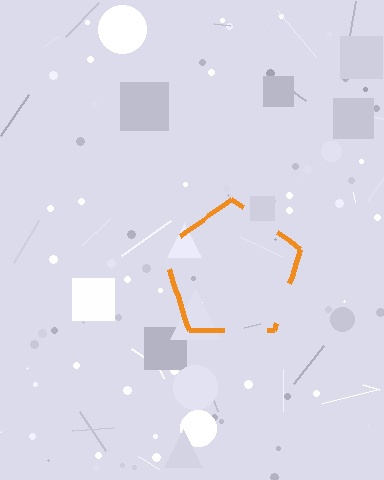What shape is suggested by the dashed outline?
The dashed outline suggests a pentagon.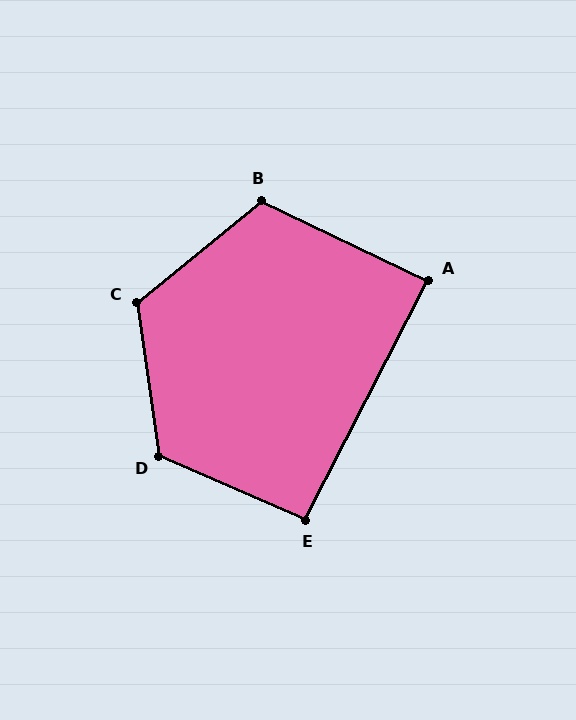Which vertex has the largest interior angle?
D, at approximately 122 degrees.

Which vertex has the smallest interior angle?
A, at approximately 88 degrees.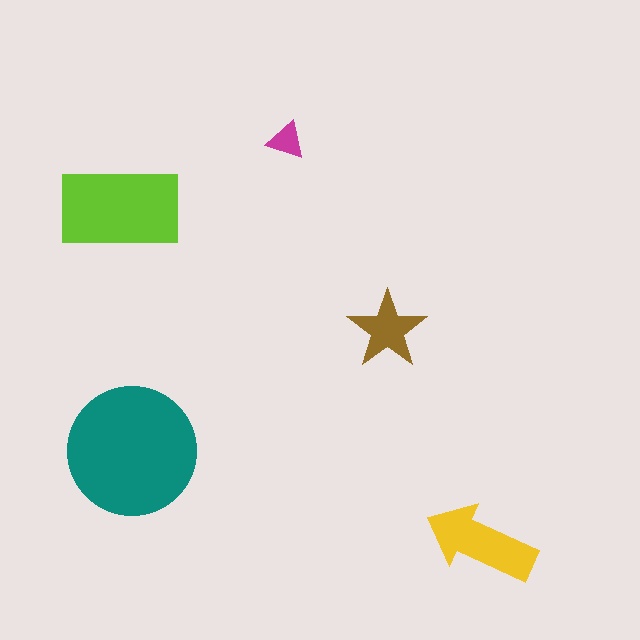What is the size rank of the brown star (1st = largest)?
4th.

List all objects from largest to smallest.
The teal circle, the lime rectangle, the yellow arrow, the brown star, the magenta triangle.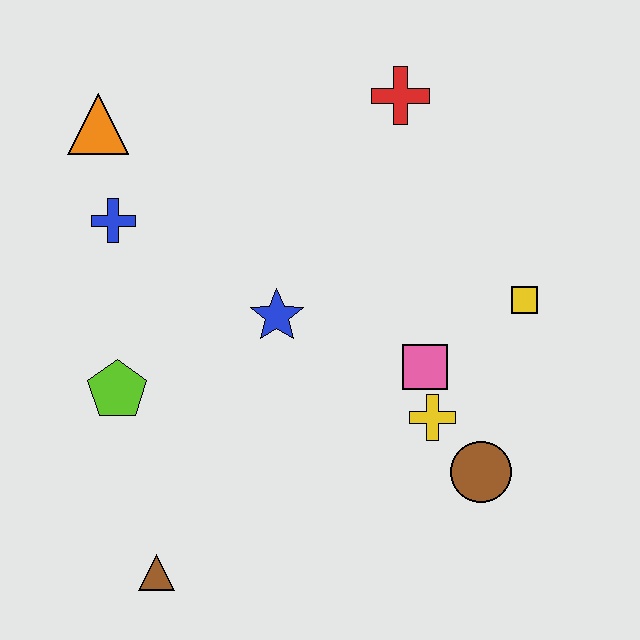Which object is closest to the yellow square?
The pink square is closest to the yellow square.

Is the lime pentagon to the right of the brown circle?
No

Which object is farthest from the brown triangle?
The red cross is farthest from the brown triangle.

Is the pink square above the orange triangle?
No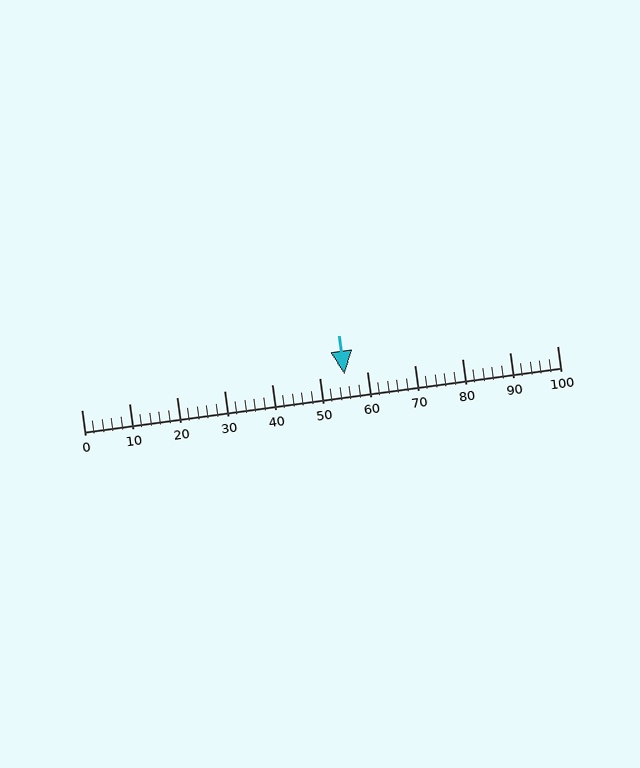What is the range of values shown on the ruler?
The ruler shows values from 0 to 100.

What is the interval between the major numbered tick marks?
The major tick marks are spaced 10 units apart.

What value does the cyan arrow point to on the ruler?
The cyan arrow points to approximately 55.